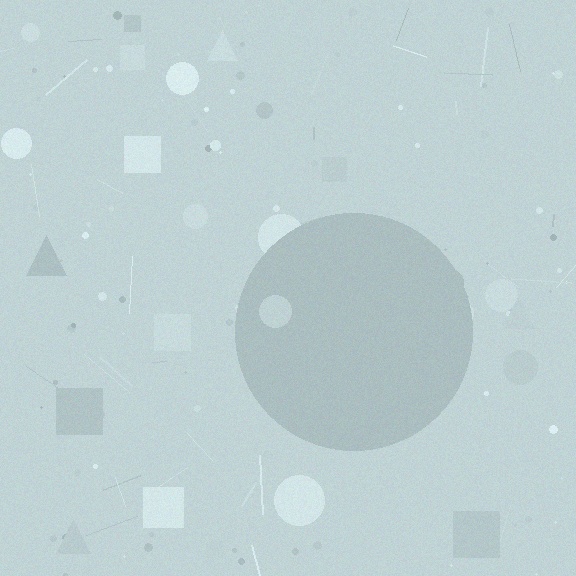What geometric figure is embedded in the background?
A circle is embedded in the background.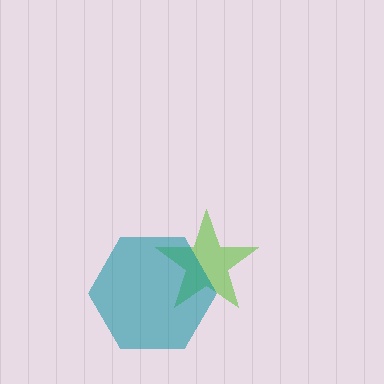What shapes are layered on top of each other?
The layered shapes are: a lime star, a teal hexagon.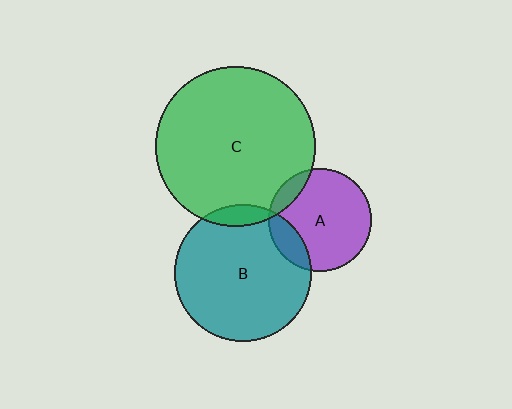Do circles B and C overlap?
Yes.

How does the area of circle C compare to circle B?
Approximately 1.4 times.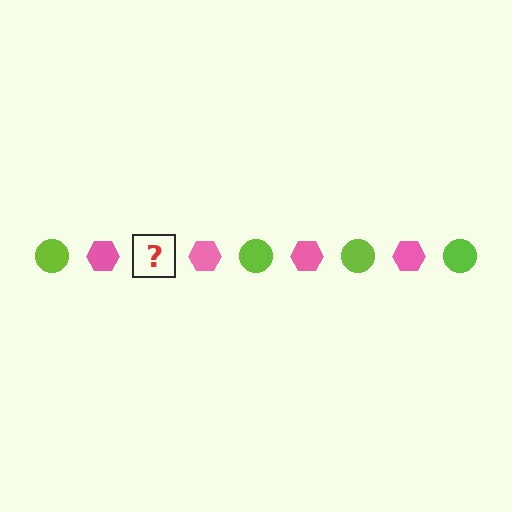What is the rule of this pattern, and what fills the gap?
The rule is that the pattern alternates between lime circle and pink hexagon. The gap should be filled with a lime circle.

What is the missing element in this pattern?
The missing element is a lime circle.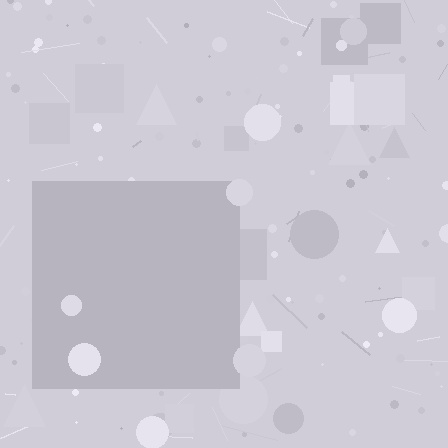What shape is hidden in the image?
A square is hidden in the image.